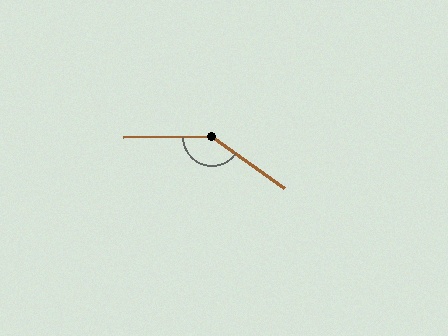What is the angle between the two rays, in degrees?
Approximately 144 degrees.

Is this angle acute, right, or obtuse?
It is obtuse.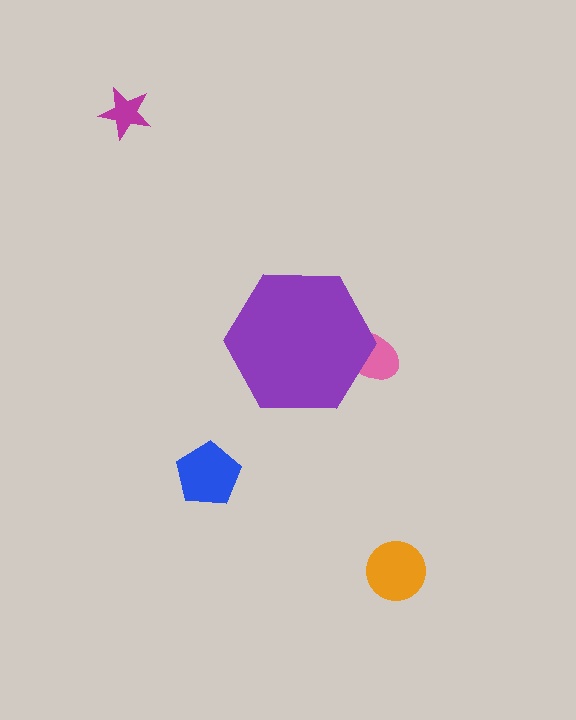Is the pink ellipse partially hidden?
Yes, the pink ellipse is partially hidden behind the purple hexagon.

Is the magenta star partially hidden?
No, the magenta star is fully visible.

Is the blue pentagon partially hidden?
No, the blue pentagon is fully visible.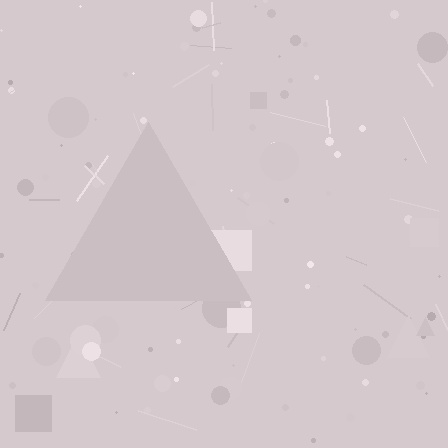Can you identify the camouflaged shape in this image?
The camouflaged shape is a triangle.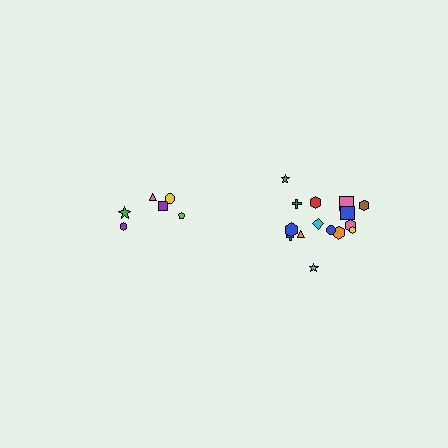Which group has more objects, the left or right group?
The right group.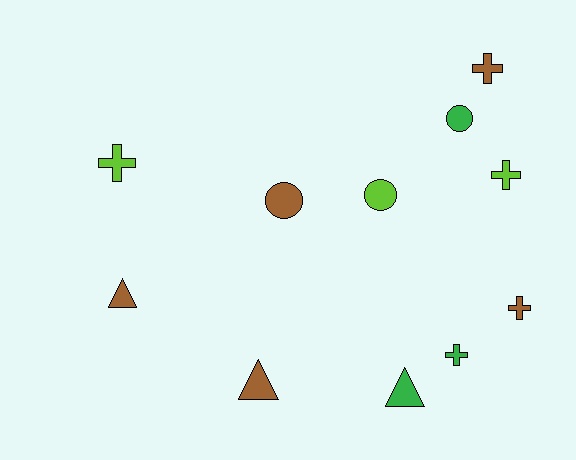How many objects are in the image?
There are 11 objects.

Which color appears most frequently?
Brown, with 5 objects.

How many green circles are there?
There is 1 green circle.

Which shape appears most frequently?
Cross, with 5 objects.